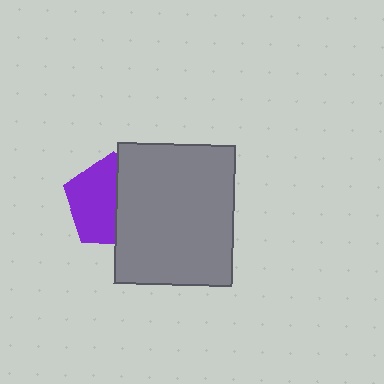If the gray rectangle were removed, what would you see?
You would see the complete purple pentagon.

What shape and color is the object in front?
The object in front is a gray rectangle.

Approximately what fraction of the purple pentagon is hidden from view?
Roughly 45% of the purple pentagon is hidden behind the gray rectangle.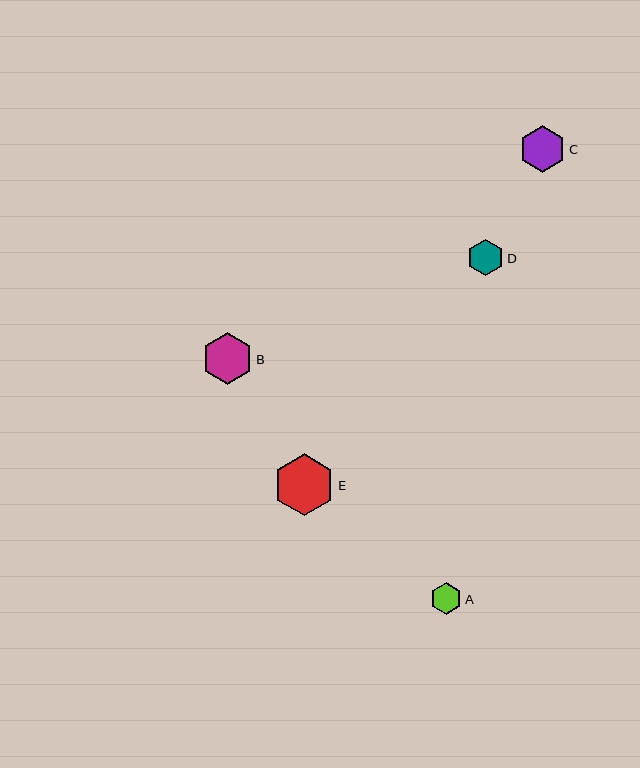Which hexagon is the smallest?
Hexagon A is the smallest with a size of approximately 31 pixels.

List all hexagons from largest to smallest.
From largest to smallest: E, B, C, D, A.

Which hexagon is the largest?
Hexagon E is the largest with a size of approximately 62 pixels.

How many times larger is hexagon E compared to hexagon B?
Hexagon E is approximately 1.2 times the size of hexagon B.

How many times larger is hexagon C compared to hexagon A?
Hexagon C is approximately 1.5 times the size of hexagon A.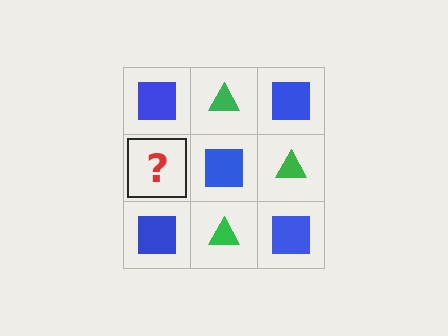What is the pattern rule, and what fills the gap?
The rule is that it alternates blue square and green triangle in a checkerboard pattern. The gap should be filled with a green triangle.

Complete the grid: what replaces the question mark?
The question mark should be replaced with a green triangle.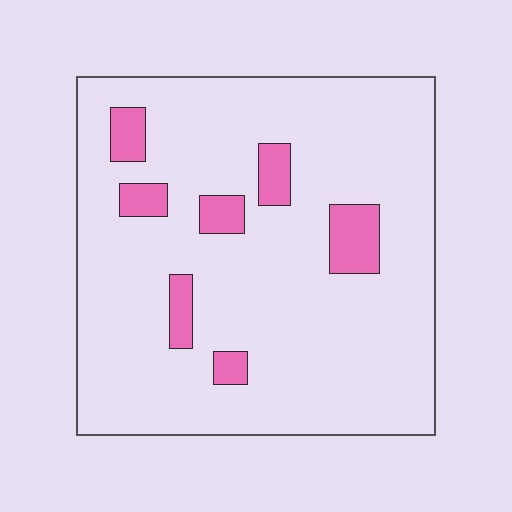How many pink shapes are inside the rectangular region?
7.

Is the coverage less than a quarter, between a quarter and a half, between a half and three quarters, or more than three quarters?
Less than a quarter.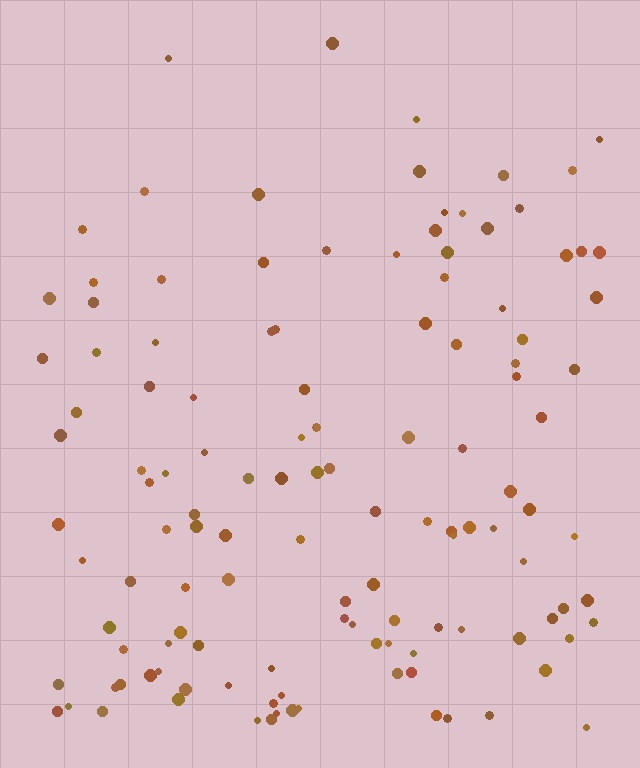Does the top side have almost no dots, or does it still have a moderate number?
Still a moderate number, just noticeably fewer than the bottom.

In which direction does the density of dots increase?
From top to bottom, with the bottom side densest.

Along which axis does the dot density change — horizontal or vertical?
Vertical.